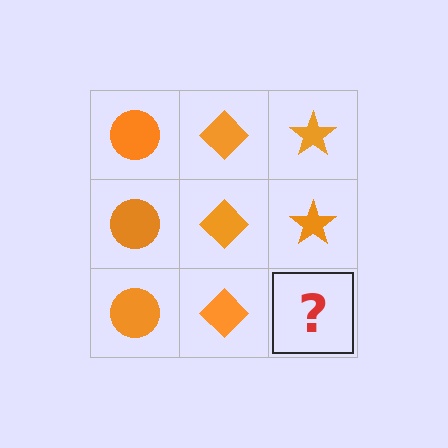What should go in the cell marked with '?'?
The missing cell should contain an orange star.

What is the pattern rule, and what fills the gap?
The rule is that each column has a consistent shape. The gap should be filled with an orange star.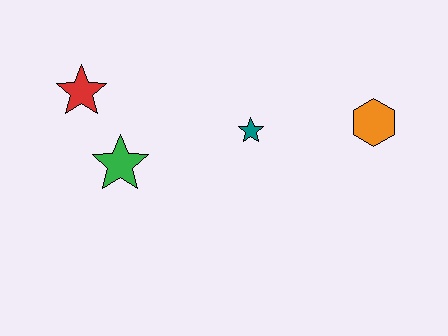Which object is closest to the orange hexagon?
The teal star is closest to the orange hexagon.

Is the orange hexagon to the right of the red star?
Yes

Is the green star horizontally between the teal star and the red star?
Yes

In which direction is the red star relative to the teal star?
The red star is to the left of the teal star.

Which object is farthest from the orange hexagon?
The red star is farthest from the orange hexagon.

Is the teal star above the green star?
Yes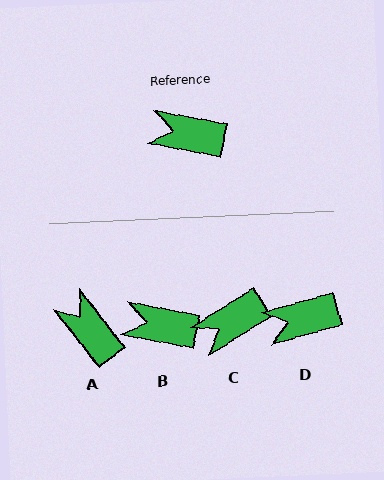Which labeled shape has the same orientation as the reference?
B.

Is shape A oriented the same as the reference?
No, it is off by about 41 degrees.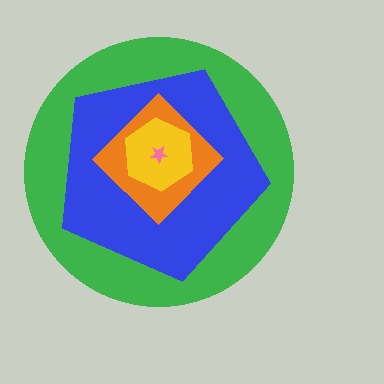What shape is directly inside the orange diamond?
The yellow hexagon.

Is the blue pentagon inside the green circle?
Yes.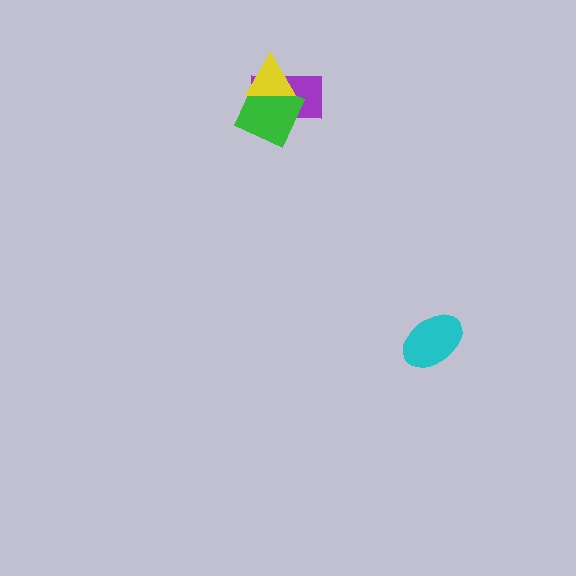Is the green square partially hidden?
Yes, it is partially covered by another shape.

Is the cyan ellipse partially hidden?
No, no other shape covers it.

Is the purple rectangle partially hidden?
Yes, it is partially covered by another shape.